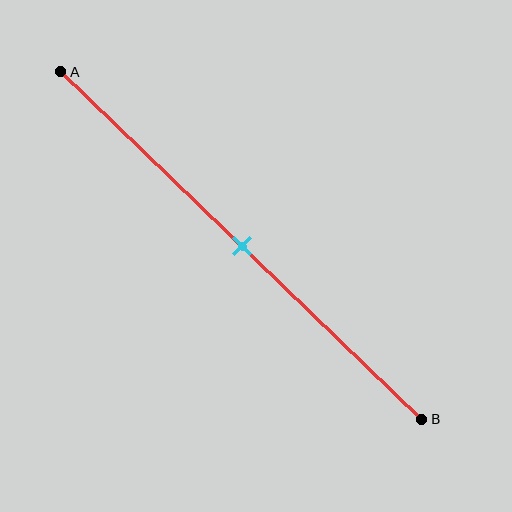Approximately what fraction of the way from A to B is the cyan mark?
The cyan mark is approximately 50% of the way from A to B.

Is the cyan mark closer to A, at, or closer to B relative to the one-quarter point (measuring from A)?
The cyan mark is closer to point B than the one-quarter point of segment AB.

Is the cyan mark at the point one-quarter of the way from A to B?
No, the mark is at about 50% from A, not at the 25% one-quarter point.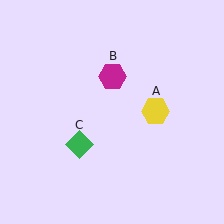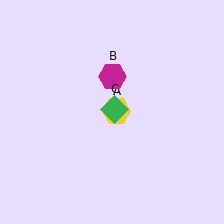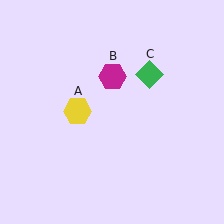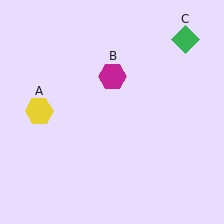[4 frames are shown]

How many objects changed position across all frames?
2 objects changed position: yellow hexagon (object A), green diamond (object C).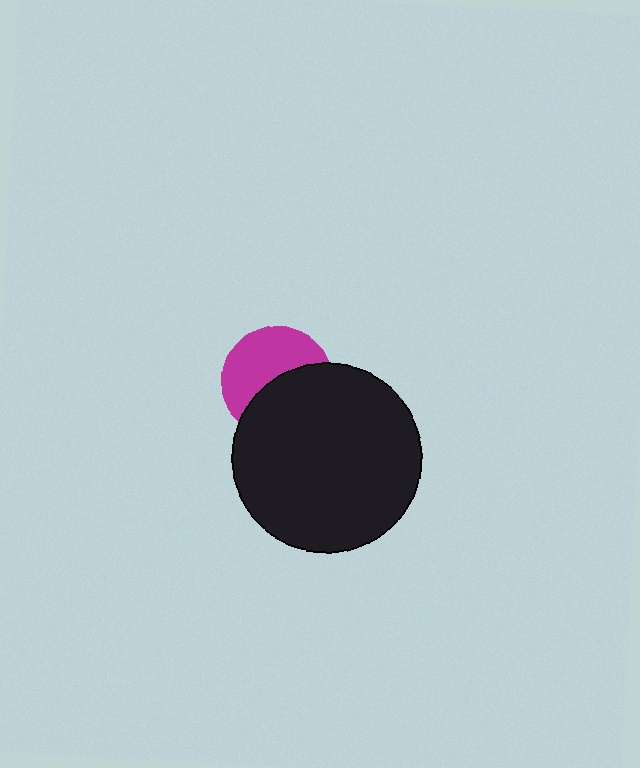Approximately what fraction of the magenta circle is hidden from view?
Roughly 49% of the magenta circle is hidden behind the black circle.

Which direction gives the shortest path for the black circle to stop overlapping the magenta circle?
Moving down gives the shortest separation.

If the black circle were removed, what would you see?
You would see the complete magenta circle.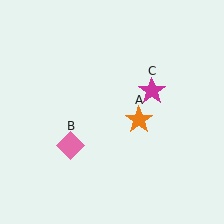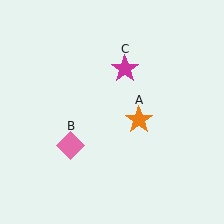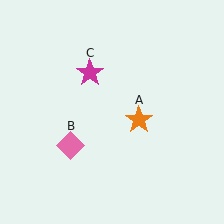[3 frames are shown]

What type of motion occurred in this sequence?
The magenta star (object C) rotated counterclockwise around the center of the scene.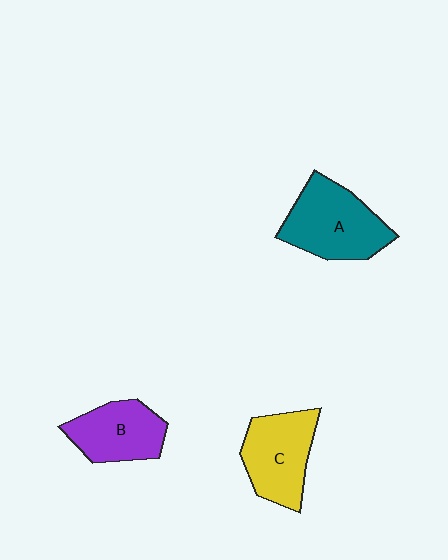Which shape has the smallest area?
Shape B (purple).